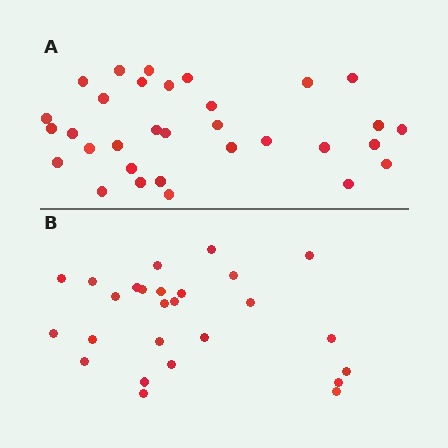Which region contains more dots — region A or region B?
Region A (the top region) has more dots.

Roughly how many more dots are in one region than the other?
Region A has about 6 more dots than region B.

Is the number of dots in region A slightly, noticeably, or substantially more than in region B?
Region A has only slightly more — the two regions are fairly close. The ratio is roughly 1.2 to 1.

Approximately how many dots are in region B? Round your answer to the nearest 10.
About 30 dots. (The exact count is 26, which rounds to 30.)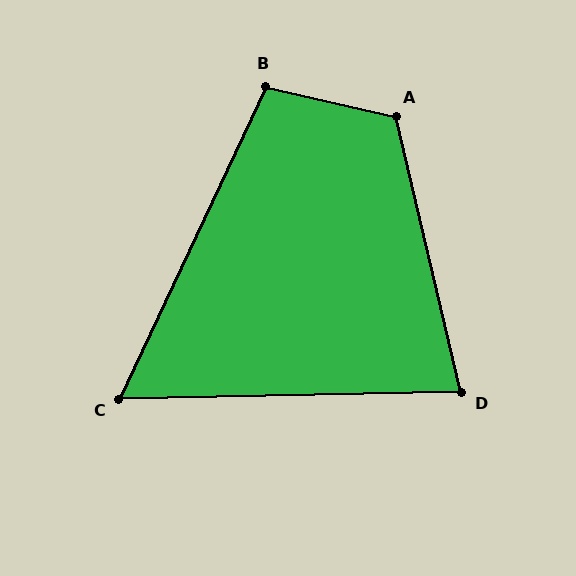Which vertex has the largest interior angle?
A, at approximately 116 degrees.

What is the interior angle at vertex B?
Approximately 102 degrees (obtuse).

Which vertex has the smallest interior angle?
C, at approximately 64 degrees.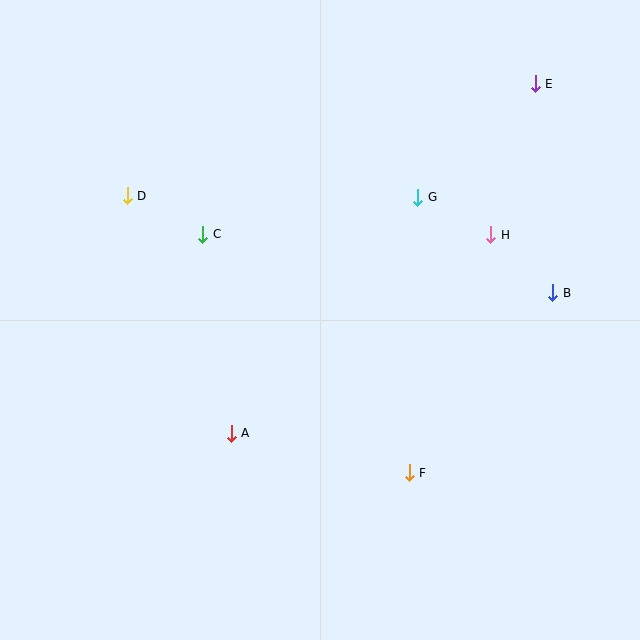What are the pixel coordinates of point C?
Point C is at (202, 234).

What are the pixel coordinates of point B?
Point B is at (553, 293).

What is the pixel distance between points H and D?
The distance between H and D is 366 pixels.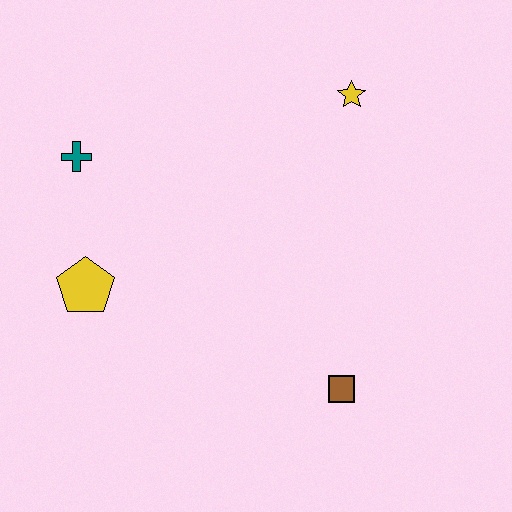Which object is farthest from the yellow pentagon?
The yellow star is farthest from the yellow pentagon.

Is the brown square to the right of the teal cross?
Yes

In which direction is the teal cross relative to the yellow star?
The teal cross is to the left of the yellow star.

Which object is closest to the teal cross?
The yellow pentagon is closest to the teal cross.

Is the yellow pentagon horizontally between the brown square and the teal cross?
Yes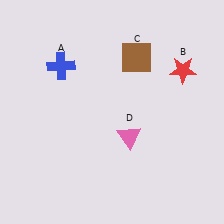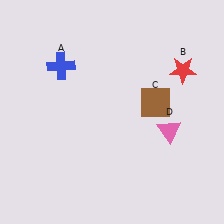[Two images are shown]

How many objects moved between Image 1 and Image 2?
2 objects moved between the two images.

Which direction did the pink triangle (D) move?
The pink triangle (D) moved right.